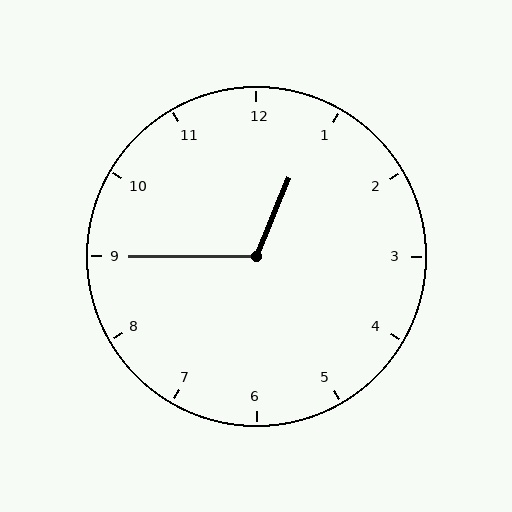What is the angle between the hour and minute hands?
Approximately 112 degrees.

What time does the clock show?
12:45.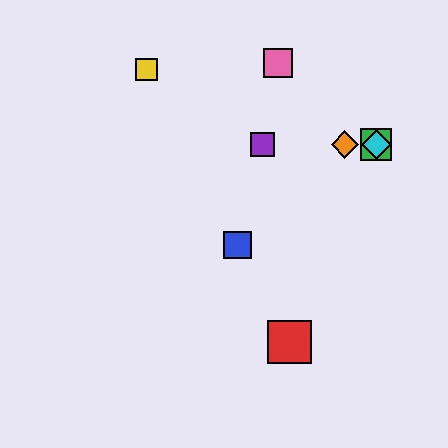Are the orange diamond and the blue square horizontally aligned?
No, the orange diamond is at y≈145 and the blue square is at y≈245.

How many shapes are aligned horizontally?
4 shapes (the green square, the purple square, the orange diamond, the cyan diamond) are aligned horizontally.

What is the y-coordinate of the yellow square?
The yellow square is at y≈69.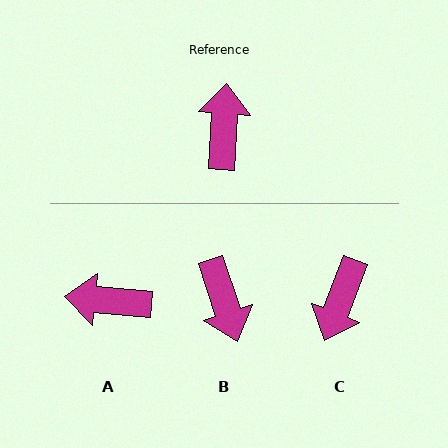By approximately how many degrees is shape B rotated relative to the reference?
Approximately 158 degrees clockwise.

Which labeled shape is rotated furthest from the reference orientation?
C, about 162 degrees away.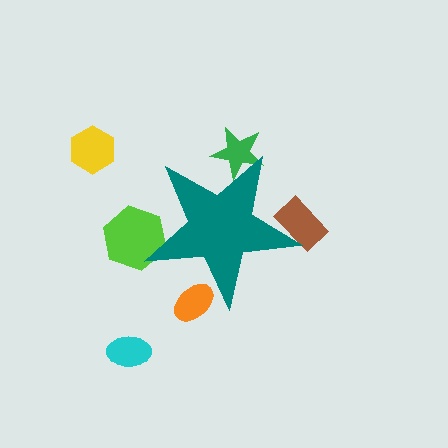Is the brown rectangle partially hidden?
Yes, the brown rectangle is partially hidden behind the teal star.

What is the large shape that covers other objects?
A teal star.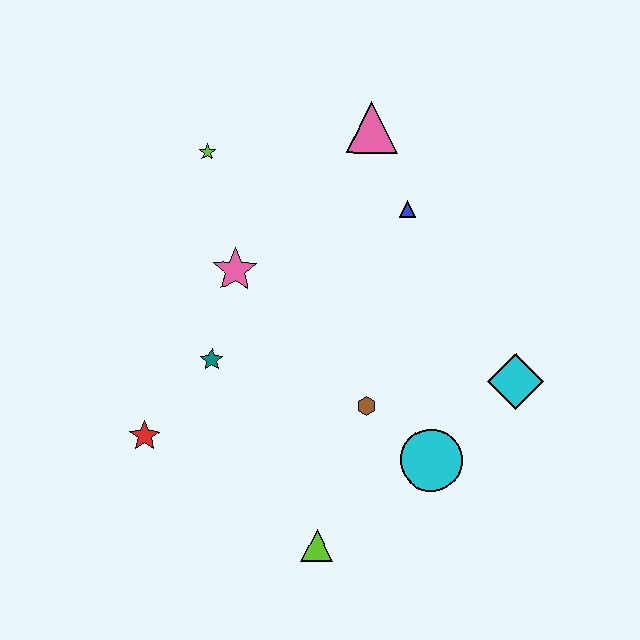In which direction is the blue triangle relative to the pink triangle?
The blue triangle is below the pink triangle.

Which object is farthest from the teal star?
The cyan diamond is farthest from the teal star.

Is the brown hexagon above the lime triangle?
Yes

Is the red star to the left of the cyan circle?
Yes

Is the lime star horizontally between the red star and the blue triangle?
Yes